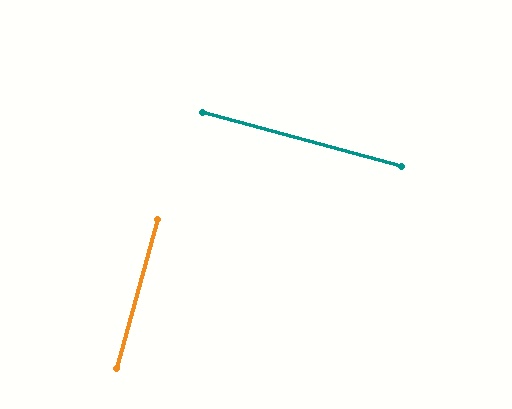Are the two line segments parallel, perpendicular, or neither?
Perpendicular — they meet at approximately 90°.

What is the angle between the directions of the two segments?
Approximately 90 degrees.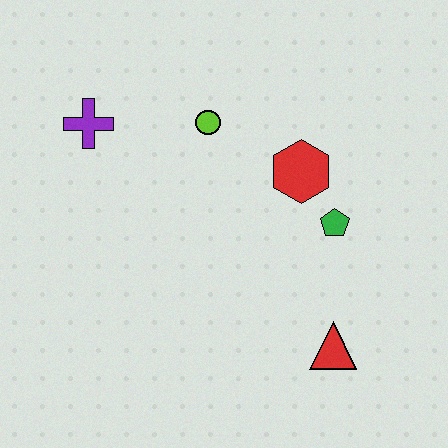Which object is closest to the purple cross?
The lime circle is closest to the purple cross.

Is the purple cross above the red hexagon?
Yes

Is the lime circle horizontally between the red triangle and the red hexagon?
No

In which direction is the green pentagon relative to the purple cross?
The green pentagon is to the right of the purple cross.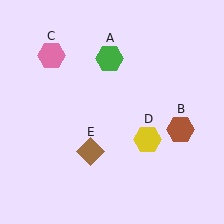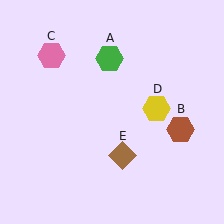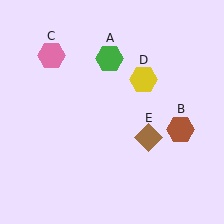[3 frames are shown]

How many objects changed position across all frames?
2 objects changed position: yellow hexagon (object D), brown diamond (object E).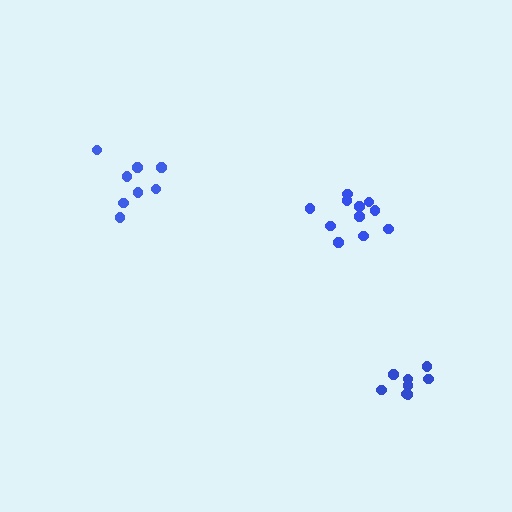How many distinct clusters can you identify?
There are 3 distinct clusters.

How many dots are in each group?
Group 1: 11 dots, Group 2: 8 dots, Group 3: 8 dots (27 total).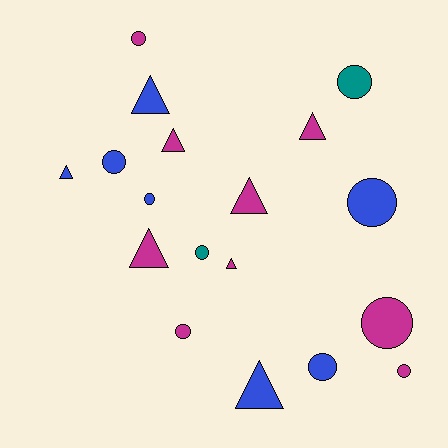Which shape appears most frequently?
Circle, with 10 objects.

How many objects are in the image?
There are 18 objects.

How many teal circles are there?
There are 2 teal circles.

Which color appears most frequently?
Magenta, with 9 objects.